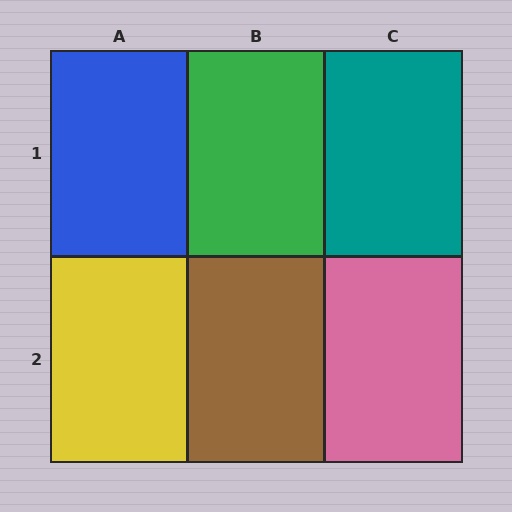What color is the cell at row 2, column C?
Pink.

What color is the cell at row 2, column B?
Brown.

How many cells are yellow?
1 cell is yellow.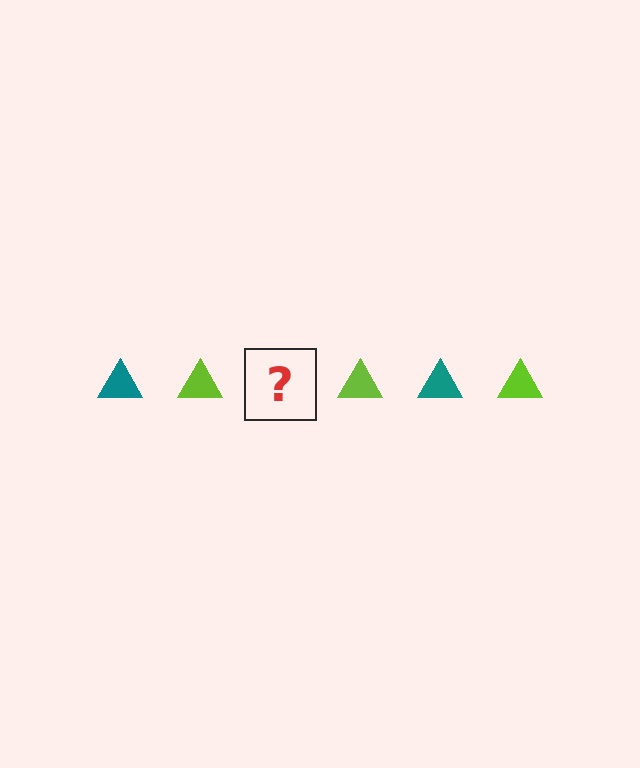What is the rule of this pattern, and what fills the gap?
The rule is that the pattern cycles through teal, lime triangles. The gap should be filled with a teal triangle.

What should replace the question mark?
The question mark should be replaced with a teal triangle.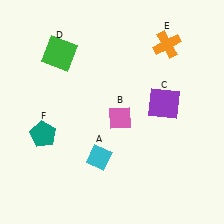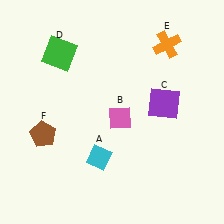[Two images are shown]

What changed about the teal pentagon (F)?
In Image 1, F is teal. In Image 2, it changed to brown.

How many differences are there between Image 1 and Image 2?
There is 1 difference between the two images.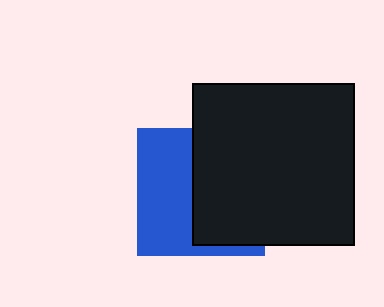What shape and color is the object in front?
The object in front is a black square.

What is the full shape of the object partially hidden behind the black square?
The partially hidden object is a blue square.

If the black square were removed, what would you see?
You would see the complete blue square.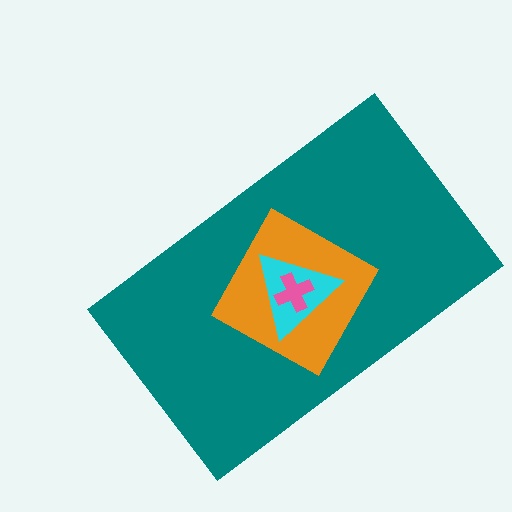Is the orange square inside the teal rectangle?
Yes.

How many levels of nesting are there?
4.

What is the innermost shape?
The pink cross.